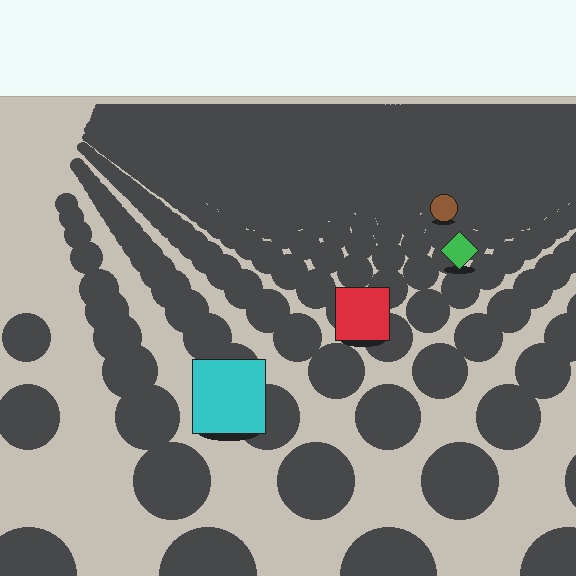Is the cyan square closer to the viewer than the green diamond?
Yes. The cyan square is closer — you can tell from the texture gradient: the ground texture is coarser near it.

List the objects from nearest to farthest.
From nearest to farthest: the cyan square, the red square, the green diamond, the brown circle.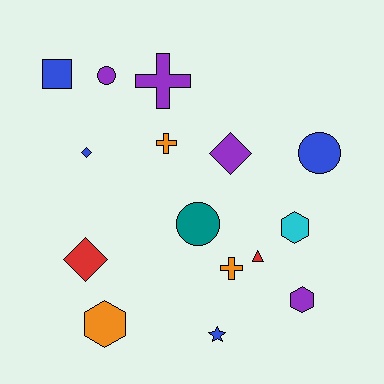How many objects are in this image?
There are 15 objects.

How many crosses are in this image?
There are 3 crosses.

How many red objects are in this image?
There are 2 red objects.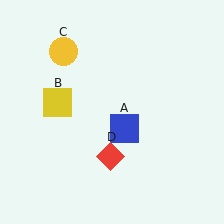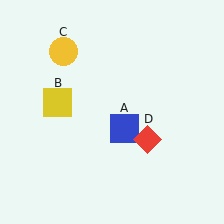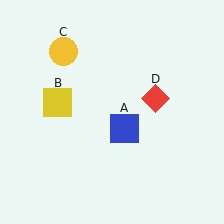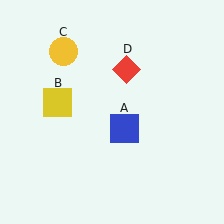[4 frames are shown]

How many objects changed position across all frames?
1 object changed position: red diamond (object D).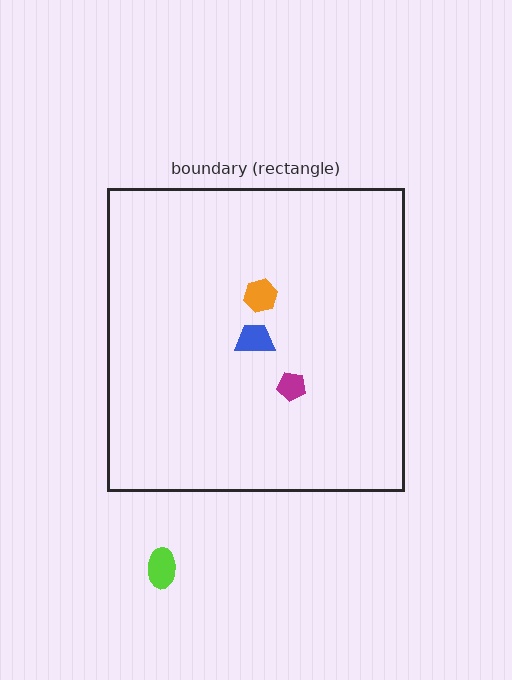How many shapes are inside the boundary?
3 inside, 1 outside.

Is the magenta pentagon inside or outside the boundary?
Inside.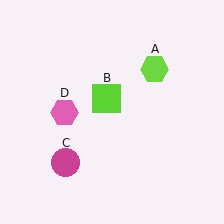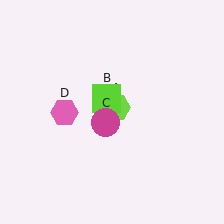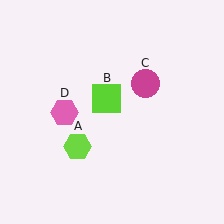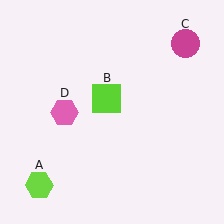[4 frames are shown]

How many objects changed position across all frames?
2 objects changed position: lime hexagon (object A), magenta circle (object C).